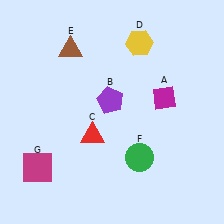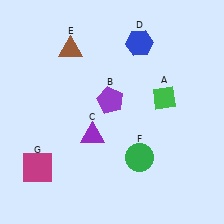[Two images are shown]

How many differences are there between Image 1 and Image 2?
There are 3 differences between the two images.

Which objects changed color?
A changed from magenta to green. C changed from red to purple. D changed from yellow to blue.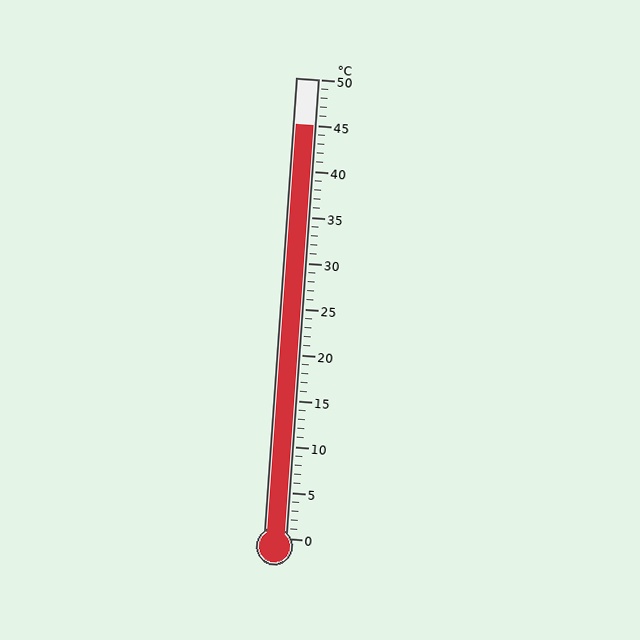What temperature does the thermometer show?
The thermometer shows approximately 45°C.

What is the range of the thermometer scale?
The thermometer scale ranges from 0°C to 50°C.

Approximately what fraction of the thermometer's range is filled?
The thermometer is filled to approximately 90% of its range.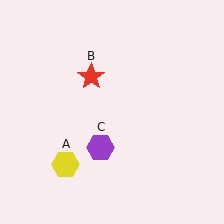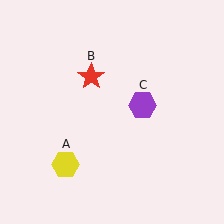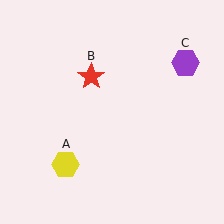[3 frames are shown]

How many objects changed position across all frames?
1 object changed position: purple hexagon (object C).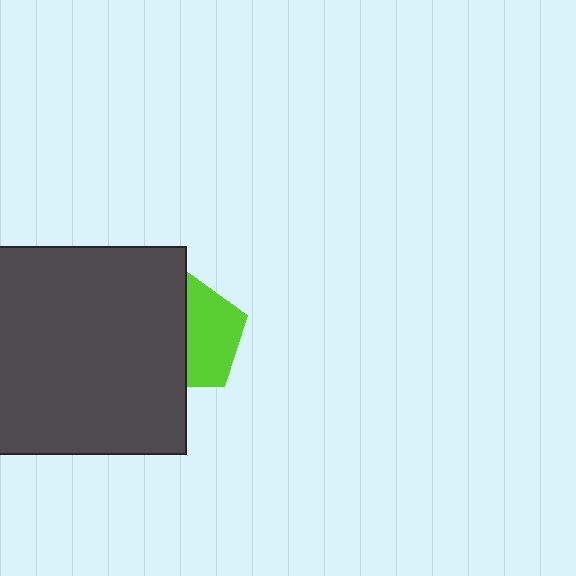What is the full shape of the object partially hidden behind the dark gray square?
The partially hidden object is a lime pentagon.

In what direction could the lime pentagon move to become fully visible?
The lime pentagon could move right. That would shift it out from behind the dark gray square entirely.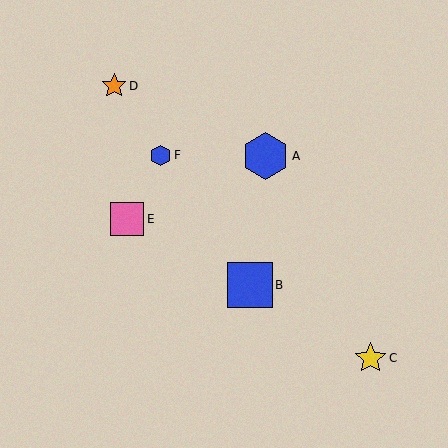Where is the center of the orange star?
The center of the orange star is at (114, 86).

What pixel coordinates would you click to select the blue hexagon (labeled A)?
Click at (265, 156) to select the blue hexagon A.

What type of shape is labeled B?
Shape B is a blue square.